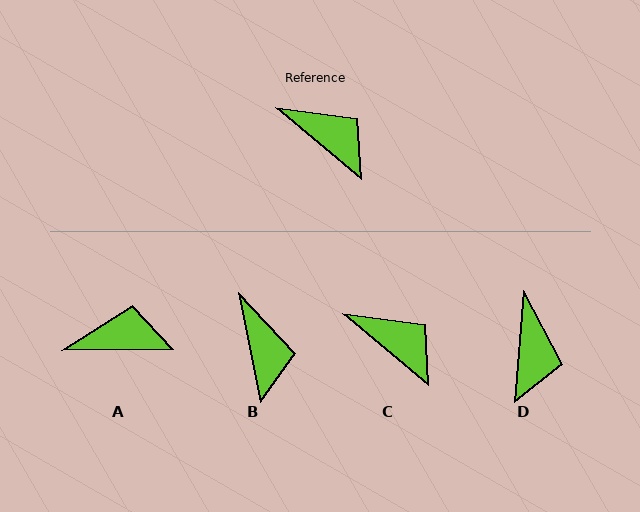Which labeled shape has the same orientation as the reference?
C.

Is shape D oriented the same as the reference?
No, it is off by about 55 degrees.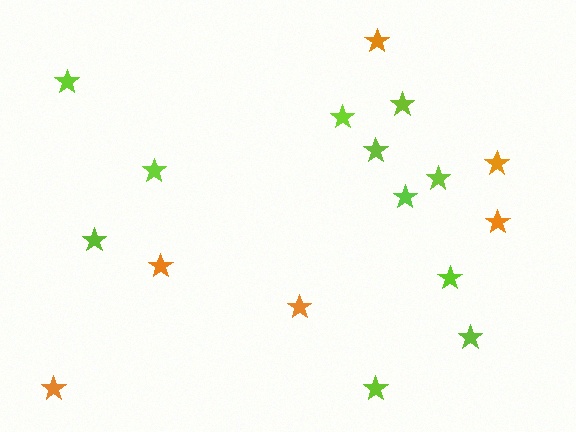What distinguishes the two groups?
There are 2 groups: one group of orange stars (6) and one group of lime stars (11).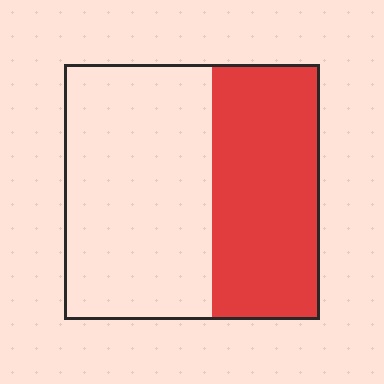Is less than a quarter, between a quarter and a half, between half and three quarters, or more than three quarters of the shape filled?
Between a quarter and a half.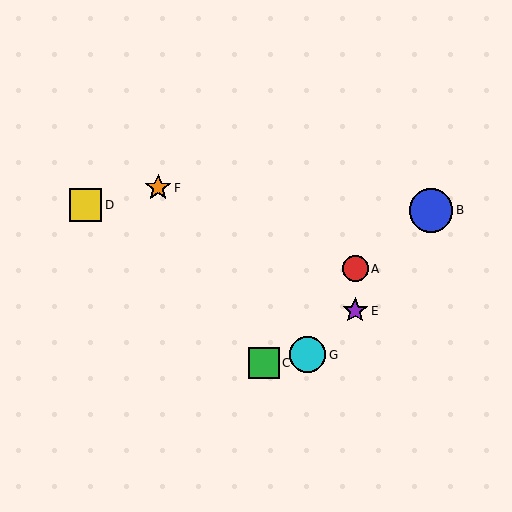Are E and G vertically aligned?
No, E is at x≈355 and G is at x≈307.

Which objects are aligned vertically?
Objects A, E are aligned vertically.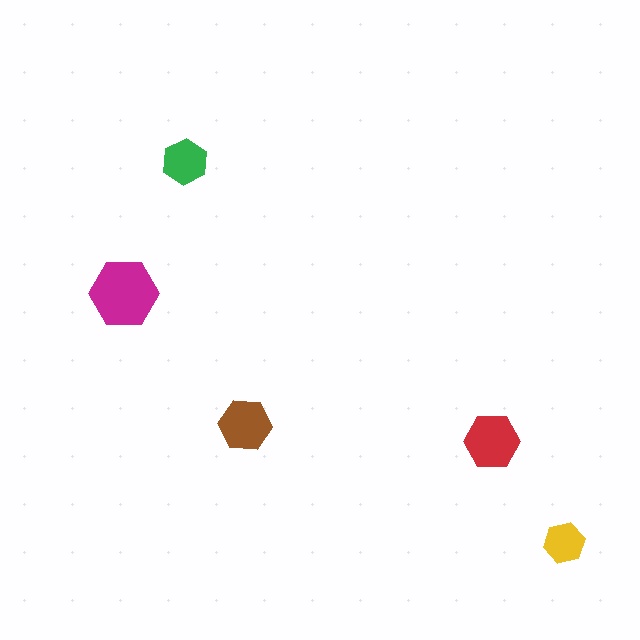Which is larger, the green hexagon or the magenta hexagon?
The magenta one.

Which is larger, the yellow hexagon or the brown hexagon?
The brown one.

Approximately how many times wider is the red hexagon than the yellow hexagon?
About 1.5 times wider.